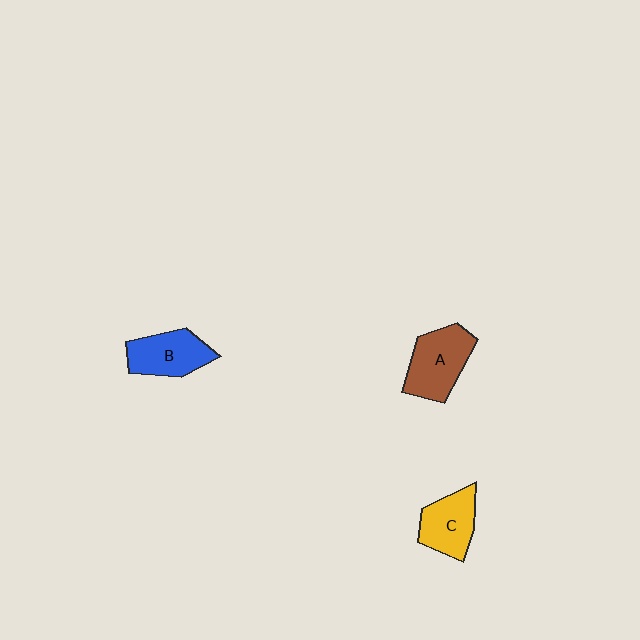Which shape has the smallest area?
Shape C (yellow).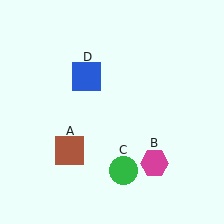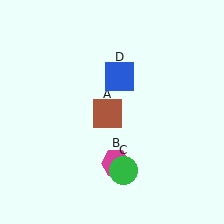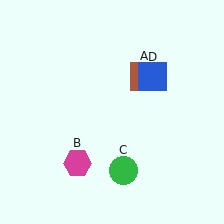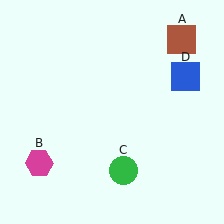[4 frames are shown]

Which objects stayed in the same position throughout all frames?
Green circle (object C) remained stationary.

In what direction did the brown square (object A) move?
The brown square (object A) moved up and to the right.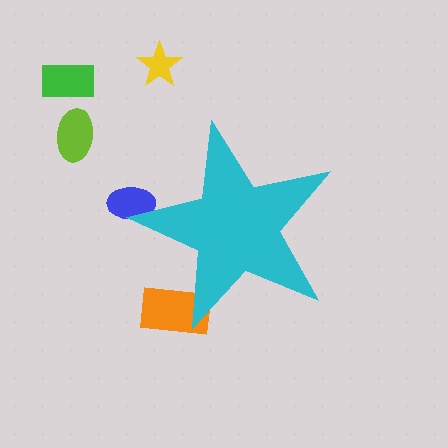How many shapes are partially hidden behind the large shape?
2 shapes are partially hidden.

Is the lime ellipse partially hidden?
No, the lime ellipse is fully visible.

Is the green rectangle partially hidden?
No, the green rectangle is fully visible.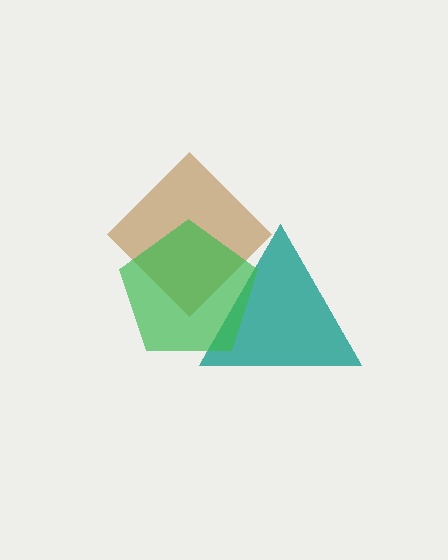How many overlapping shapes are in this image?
There are 3 overlapping shapes in the image.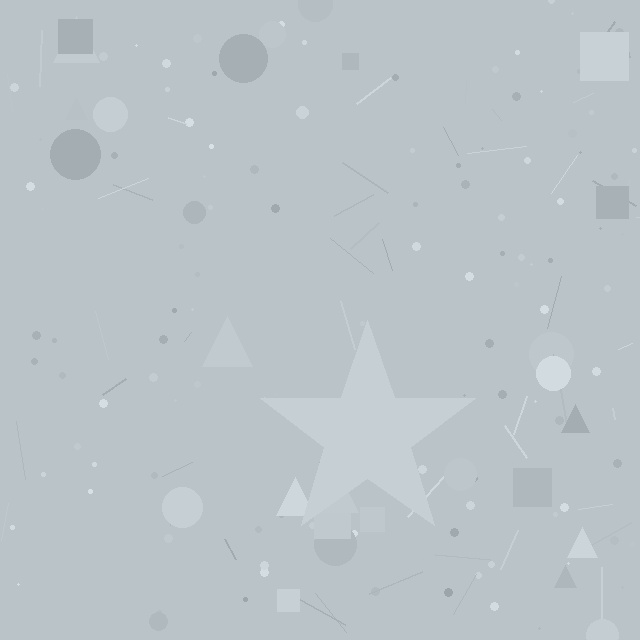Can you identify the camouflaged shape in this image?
The camouflaged shape is a star.